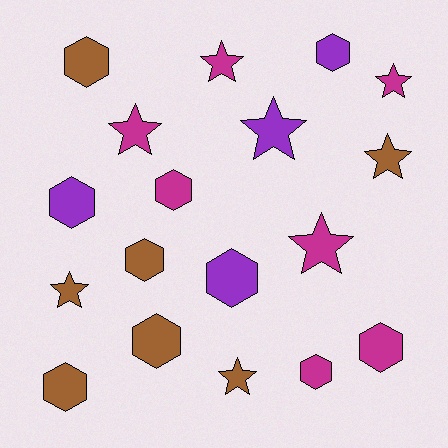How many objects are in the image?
There are 18 objects.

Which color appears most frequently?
Brown, with 7 objects.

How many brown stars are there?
There are 3 brown stars.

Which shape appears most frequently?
Hexagon, with 10 objects.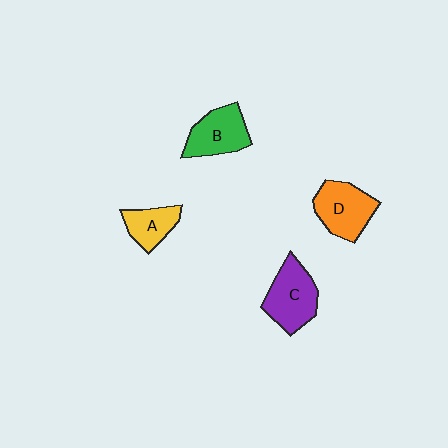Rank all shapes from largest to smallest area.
From largest to smallest: C (purple), D (orange), B (green), A (yellow).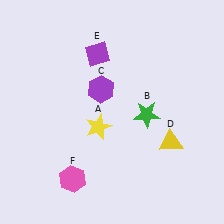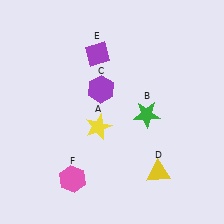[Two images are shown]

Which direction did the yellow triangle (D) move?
The yellow triangle (D) moved down.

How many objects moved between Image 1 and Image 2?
1 object moved between the two images.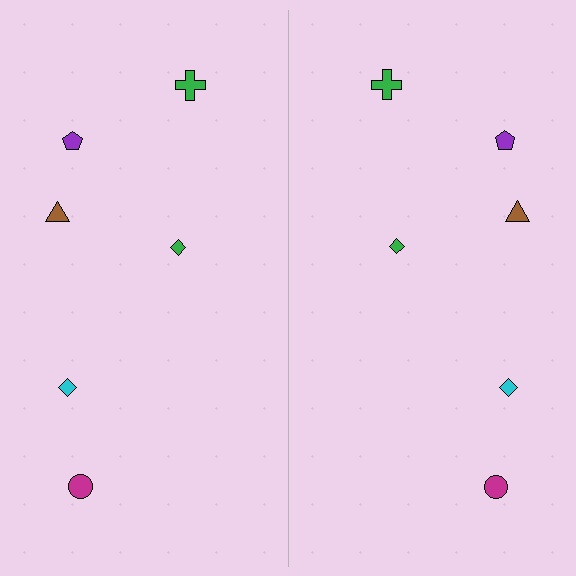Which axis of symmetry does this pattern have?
The pattern has a vertical axis of symmetry running through the center of the image.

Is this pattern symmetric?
Yes, this pattern has bilateral (reflection) symmetry.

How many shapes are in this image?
There are 12 shapes in this image.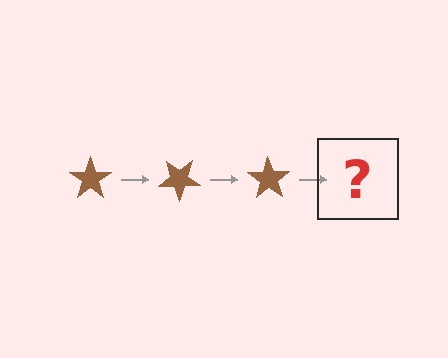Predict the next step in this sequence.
The next step is a brown star rotated 105 degrees.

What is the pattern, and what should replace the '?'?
The pattern is that the star rotates 35 degrees each step. The '?' should be a brown star rotated 105 degrees.